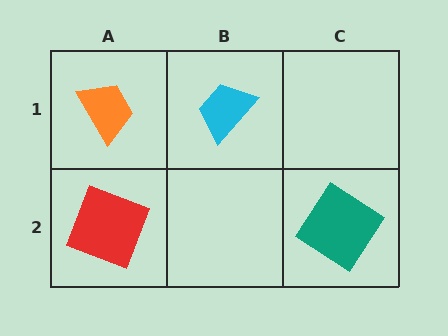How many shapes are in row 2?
2 shapes.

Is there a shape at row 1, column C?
No, that cell is empty.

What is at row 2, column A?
A red square.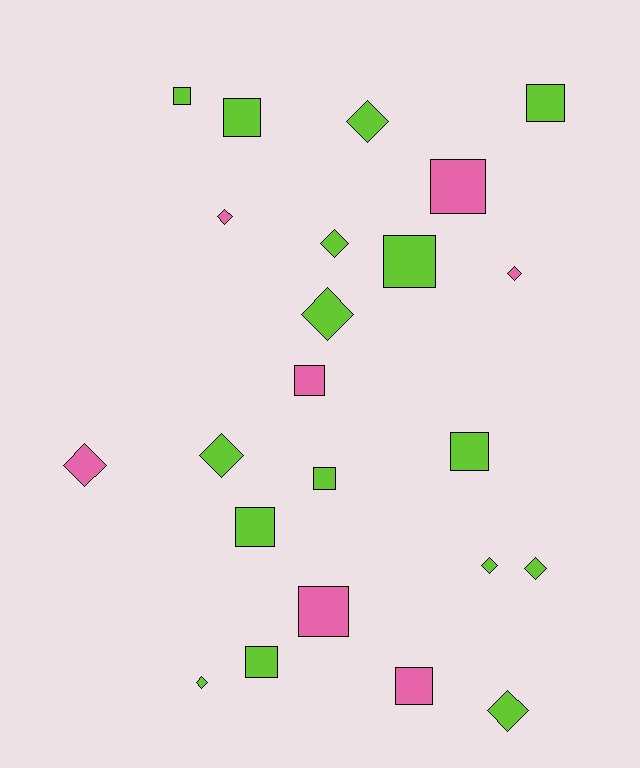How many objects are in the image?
There are 23 objects.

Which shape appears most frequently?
Square, with 12 objects.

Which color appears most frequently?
Lime, with 16 objects.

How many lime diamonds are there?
There are 8 lime diamonds.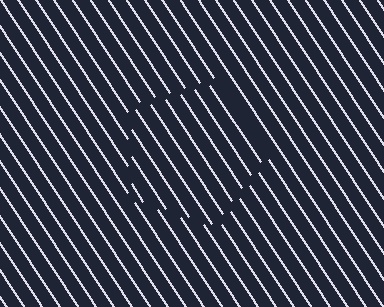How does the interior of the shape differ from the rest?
The interior of the shape contains the same grating, shifted by half a period — the contour is defined by the phase discontinuity where line-ends from the inner and outer gratings abut.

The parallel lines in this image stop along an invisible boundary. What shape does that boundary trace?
An illusory pentagon. The interior of the shape contains the same grating, shifted by half a period — the contour is defined by the phase discontinuity where line-ends from the inner and outer gratings abut.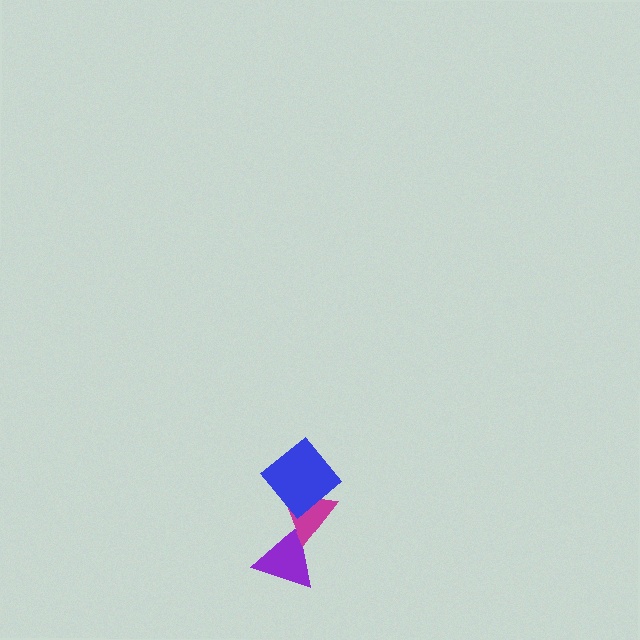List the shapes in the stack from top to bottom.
From top to bottom: the blue diamond, the magenta triangle, the purple triangle.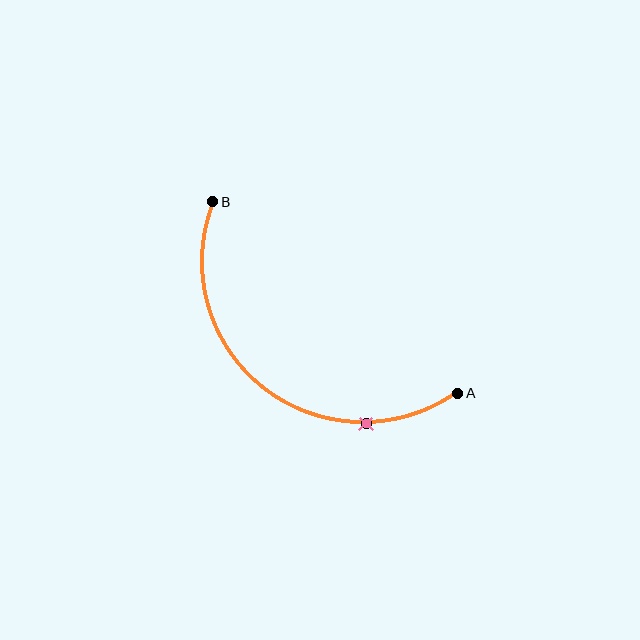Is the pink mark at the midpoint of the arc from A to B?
No. The pink mark lies on the arc but is closer to endpoint A. The arc midpoint would be at the point on the curve equidistant along the arc from both A and B.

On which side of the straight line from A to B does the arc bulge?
The arc bulges below and to the left of the straight line connecting A and B.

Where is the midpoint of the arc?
The arc midpoint is the point on the curve farthest from the straight line joining A and B. It sits below and to the left of that line.